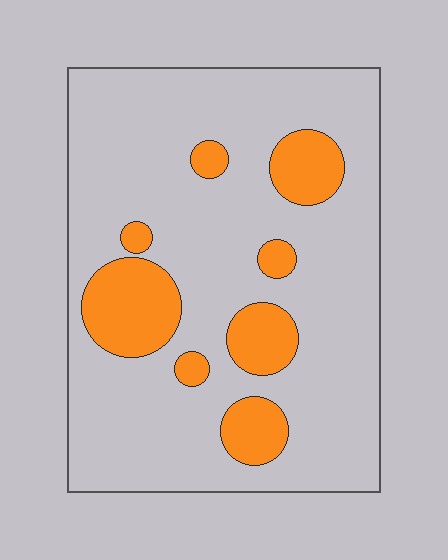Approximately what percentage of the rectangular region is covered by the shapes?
Approximately 20%.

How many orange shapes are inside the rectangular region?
8.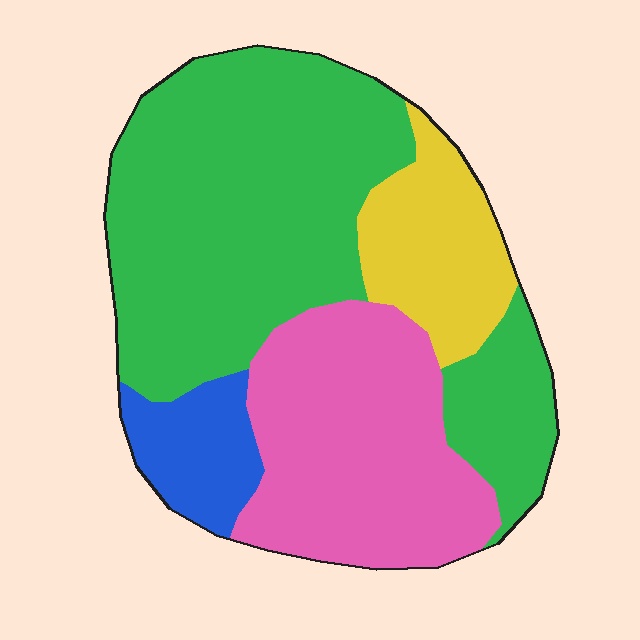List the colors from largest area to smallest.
From largest to smallest: green, pink, yellow, blue.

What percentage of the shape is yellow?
Yellow covers about 15% of the shape.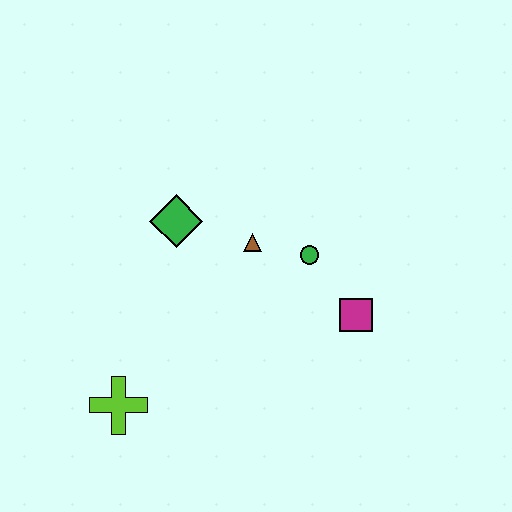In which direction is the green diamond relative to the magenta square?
The green diamond is to the left of the magenta square.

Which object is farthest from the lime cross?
The magenta square is farthest from the lime cross.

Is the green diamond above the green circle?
Yes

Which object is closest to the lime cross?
The green diamond is closest to the lime cross.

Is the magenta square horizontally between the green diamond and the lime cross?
No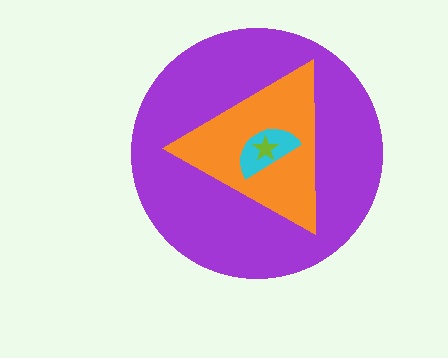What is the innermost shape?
The lime star.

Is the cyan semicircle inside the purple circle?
Yes.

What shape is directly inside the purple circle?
The orange triangle.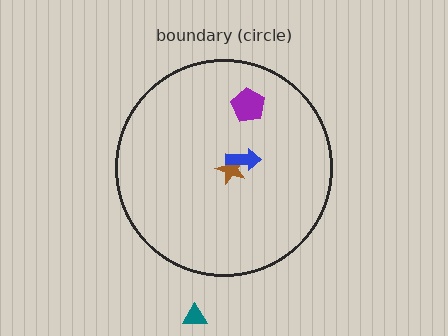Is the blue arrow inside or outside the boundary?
Inside.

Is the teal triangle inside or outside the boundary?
Outside.